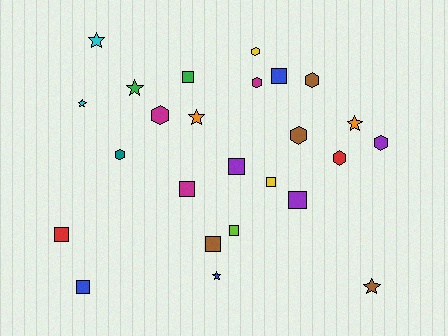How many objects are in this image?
There are 25 objects.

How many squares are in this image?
There are 10 squares.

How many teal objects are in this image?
There is 1 teal object.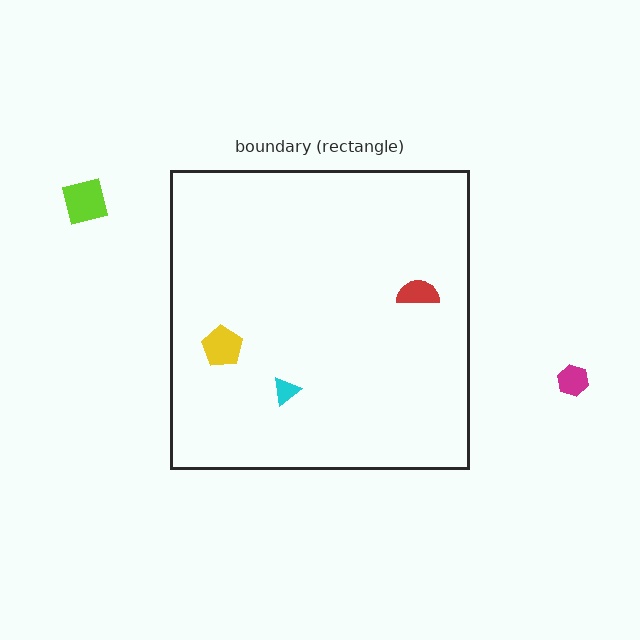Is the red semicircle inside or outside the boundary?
Inside.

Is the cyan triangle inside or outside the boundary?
Inside.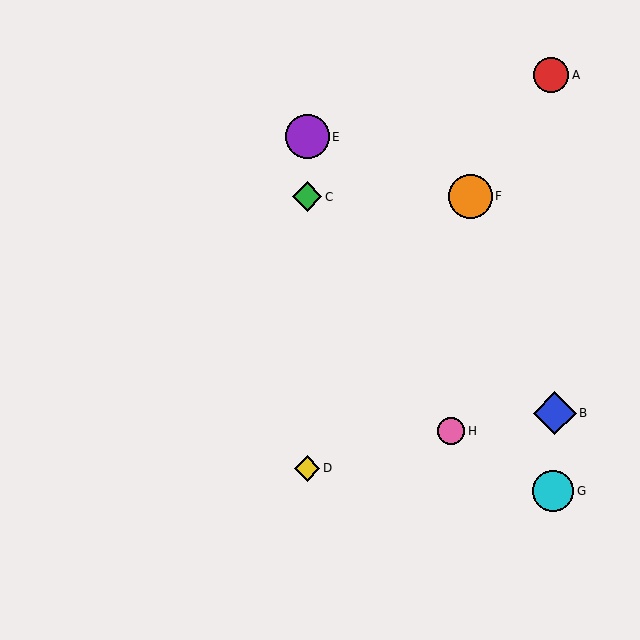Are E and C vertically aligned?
Yes, both are at x≈307.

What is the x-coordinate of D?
Object D is at x≈307.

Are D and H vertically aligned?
No, D is at x≈307 and H is at x≈451.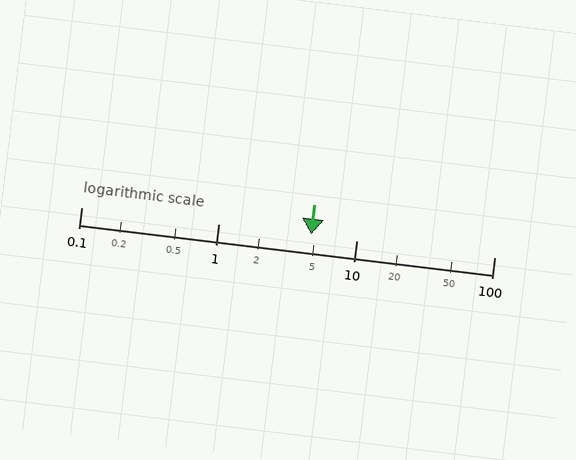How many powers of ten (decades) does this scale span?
The scale spans 3 decades, from 0.1 to 100.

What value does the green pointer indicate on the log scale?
The pointer indicates approximately 4.7.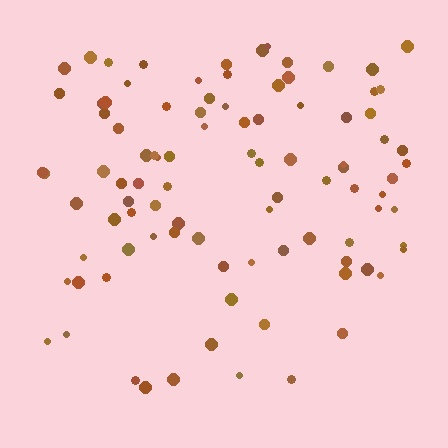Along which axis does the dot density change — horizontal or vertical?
Vertical.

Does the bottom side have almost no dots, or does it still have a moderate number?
Still a moderate number, just noticeably fewer than the top.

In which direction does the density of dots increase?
From bottom to top, with the top side densest.